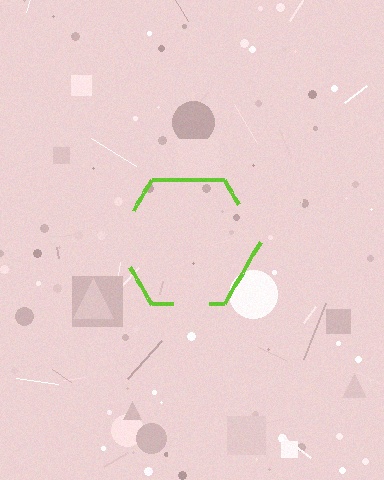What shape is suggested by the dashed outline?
The dashed outline suggests a hexagon.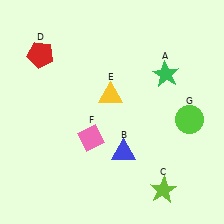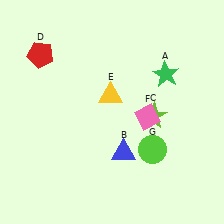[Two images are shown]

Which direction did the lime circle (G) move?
The lime circle (G) moved left.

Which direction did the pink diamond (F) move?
The pink diamond (F) moved right.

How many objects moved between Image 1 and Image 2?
3 objects moved between the two images.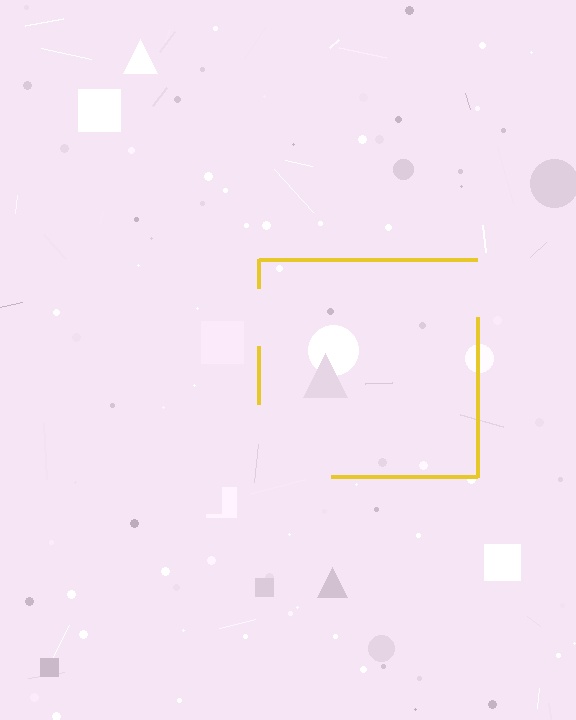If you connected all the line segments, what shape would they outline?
They would outline a square.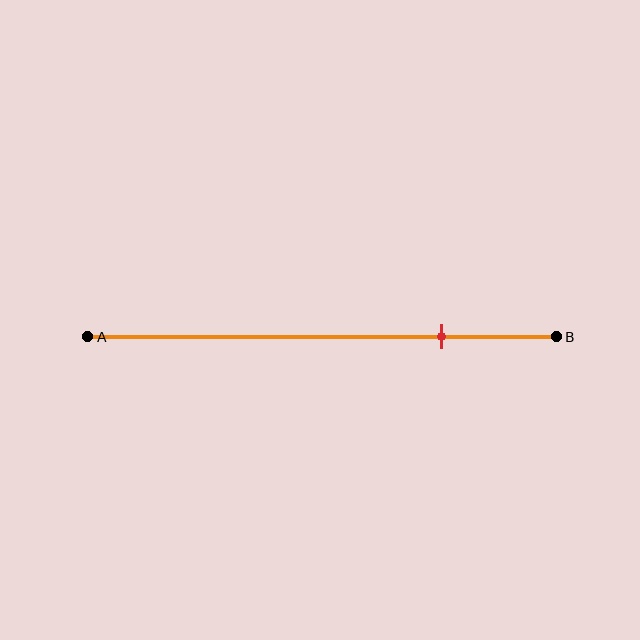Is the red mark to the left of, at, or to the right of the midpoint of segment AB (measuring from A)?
The red mark is to the right of the midpoint of segment AB.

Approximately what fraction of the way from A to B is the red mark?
The red mark is approximately 75% of the way from A to B.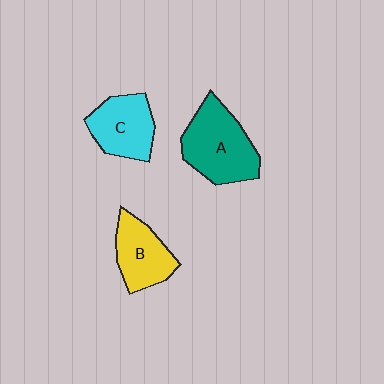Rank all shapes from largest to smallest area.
From largest to smallest: A (teal), C (cyan), B (yellow).